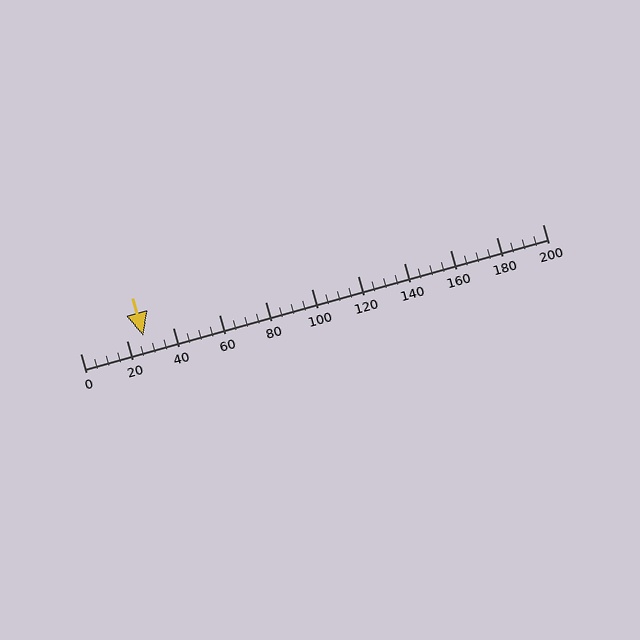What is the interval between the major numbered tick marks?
The major tick marks are spaced 20 units apart.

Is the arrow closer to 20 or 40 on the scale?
The arrow is closer to 20.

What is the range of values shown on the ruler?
The ruler shows values from 0 to 200.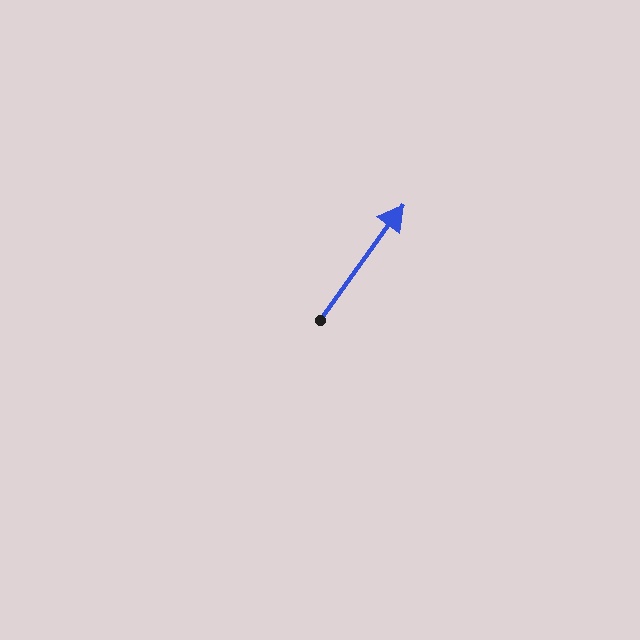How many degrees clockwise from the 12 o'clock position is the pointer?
Approximately 36 degrees.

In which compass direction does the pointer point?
Northeast.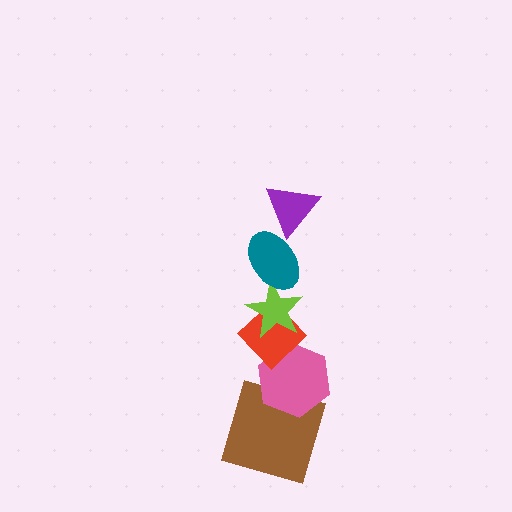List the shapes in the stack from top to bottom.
From top to bottom: the purple triangle, the teal ellipse, the lime star, the red diamond, the pink hexagon, the brown square.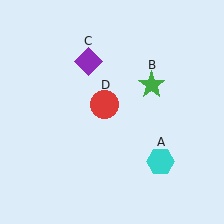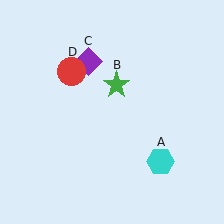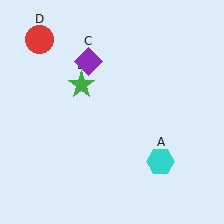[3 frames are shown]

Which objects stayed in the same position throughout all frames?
Cyan hexagon (object A) and purple diamond (object C) remained stationary.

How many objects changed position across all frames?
2 objects changed position: green star (object B), red circle (object D).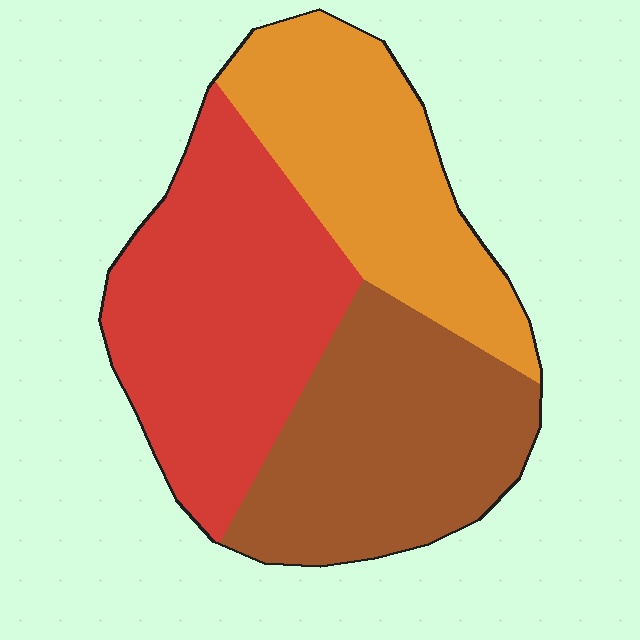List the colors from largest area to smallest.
From largest to smallest: red, brown, orange.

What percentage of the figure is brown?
Brown covers around 35% of the figure.